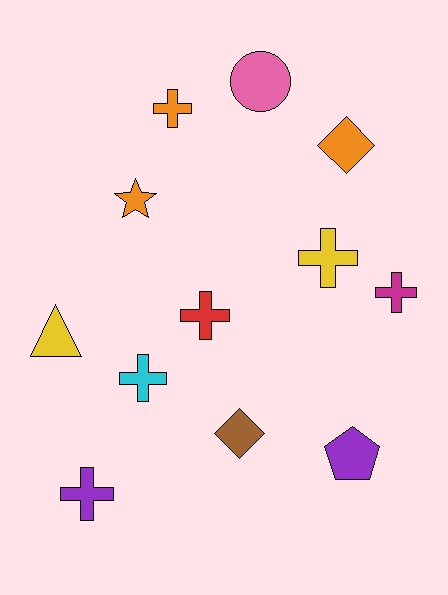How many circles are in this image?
There is 1 circle.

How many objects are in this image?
There are 12 objects.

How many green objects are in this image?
There are no green objects.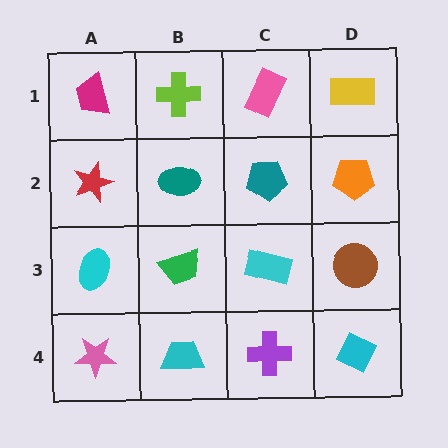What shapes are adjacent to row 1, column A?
A red star (row 2, column A), a lime cross (row 1, column B).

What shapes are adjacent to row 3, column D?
An orange pentagon (row 2, column D), a cyan diamond (row 4, column D), a cyan rectangle (row 3, column C).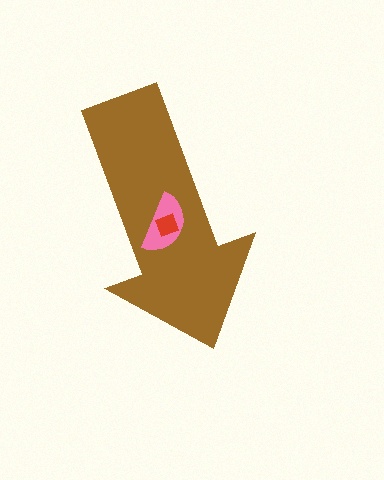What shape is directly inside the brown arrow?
The pink semicircle.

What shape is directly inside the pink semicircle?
The red diamond.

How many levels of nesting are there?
3.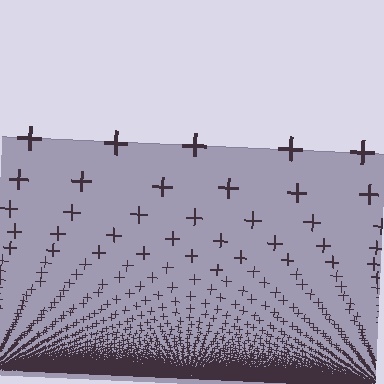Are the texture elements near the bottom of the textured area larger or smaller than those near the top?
Smaller. The gradient is inverted — elements near the bottom are smaller and denser.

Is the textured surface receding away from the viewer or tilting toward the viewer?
The surface appears to tilt toward the viewer. Texture elements get larger and sparser toward the top.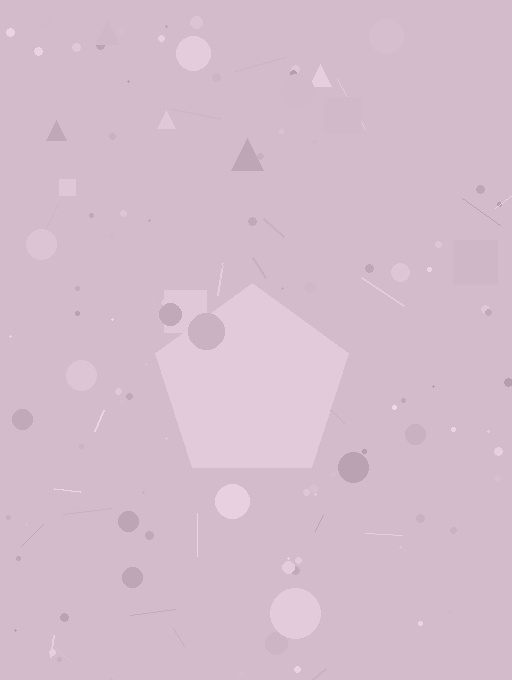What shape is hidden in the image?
A pentagon is hidden in the image.